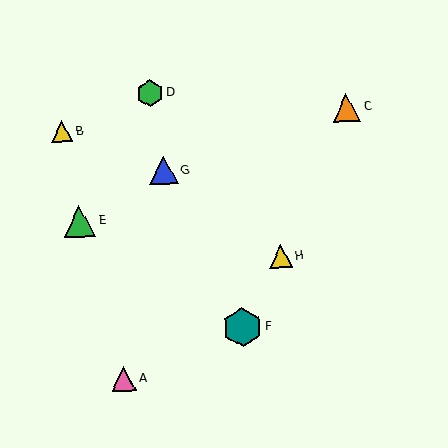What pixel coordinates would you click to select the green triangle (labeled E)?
Click at (80, 221) to select the green triangle E.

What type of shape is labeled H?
Shape H is a yellow triangle.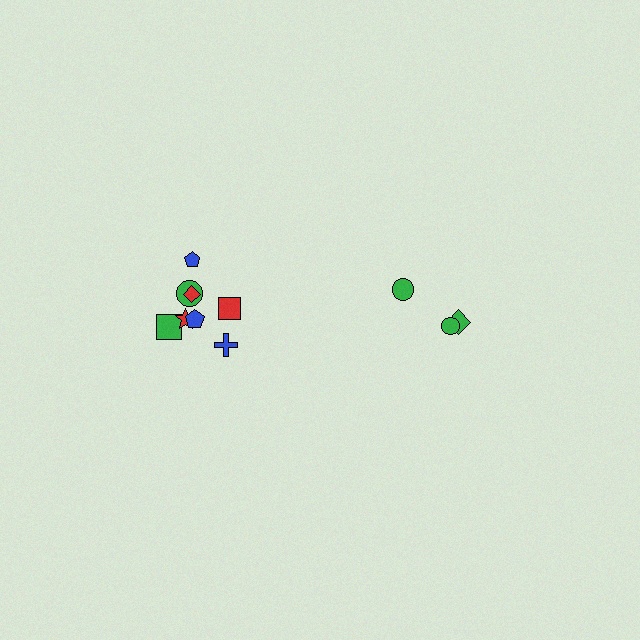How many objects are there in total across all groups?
There are 11 objects.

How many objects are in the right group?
There are 3 objects.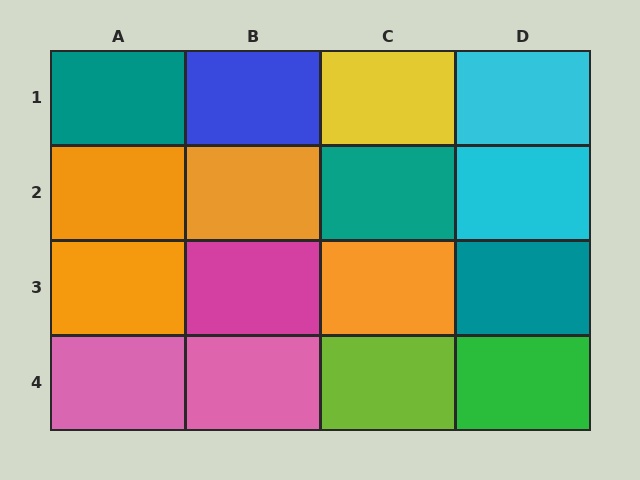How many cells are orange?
4 cells are orange.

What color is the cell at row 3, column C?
Orange.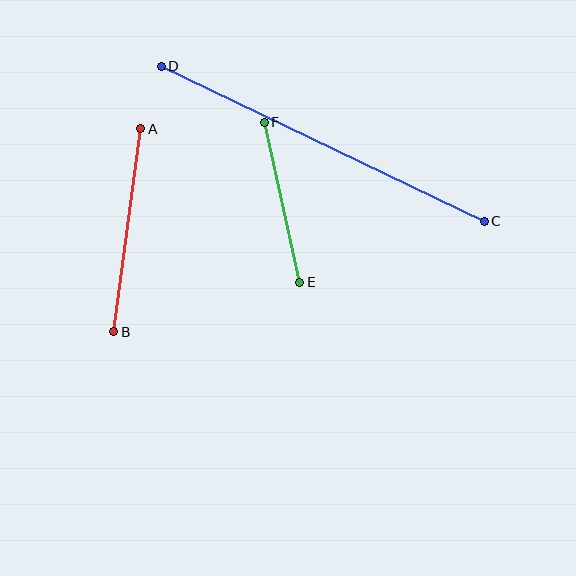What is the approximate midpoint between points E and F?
The midpoint is at approximately (282, 202) pixels.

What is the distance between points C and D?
The distance is approximately 358 pixels.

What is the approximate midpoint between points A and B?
The midpoint is at approximately (127, 230) pixels.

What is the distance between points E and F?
The distance is approximately 164 pixels.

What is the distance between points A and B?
The distance is approximately 205 pixels.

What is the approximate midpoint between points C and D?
The midpoint is at approximately (323, 144) pixels.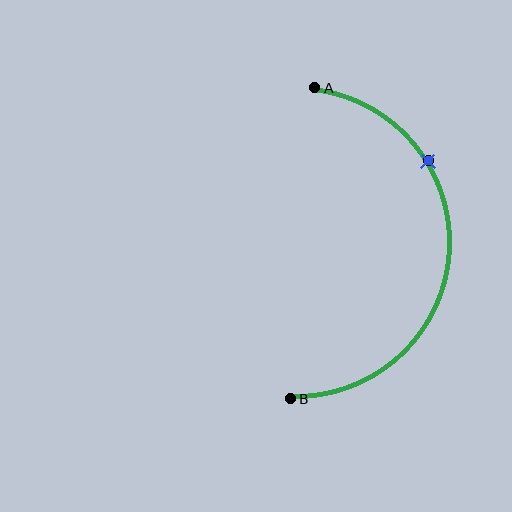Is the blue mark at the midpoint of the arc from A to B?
No. The blue mark lies on the arc but is closer to endpoint A. The arc midpoint would be at the point on the curve equidistant along the arc from both A and B.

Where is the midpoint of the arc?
The arc midpoint is the point on the curve farthest from the straight line joining A and B. It sits to the right of that line.